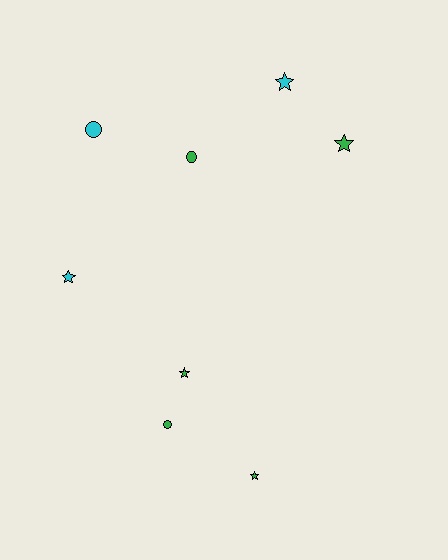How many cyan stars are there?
There are 2 cyan stars.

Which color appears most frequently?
Green, with 5 objects.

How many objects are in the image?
There are 8 objects.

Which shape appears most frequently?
Star, with 5 objects.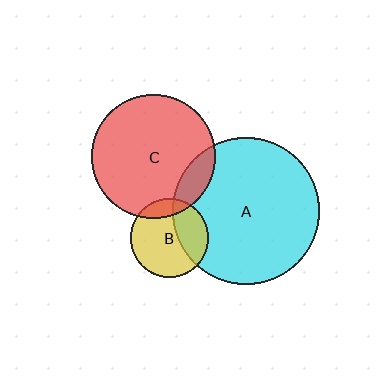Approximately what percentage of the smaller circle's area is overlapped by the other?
Approximately 15%.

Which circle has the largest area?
Circle A (cyan).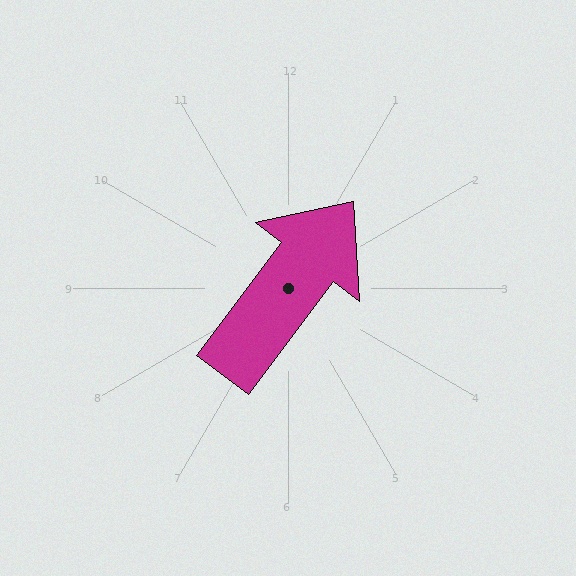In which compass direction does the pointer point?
Northeast.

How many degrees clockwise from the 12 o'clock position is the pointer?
Approximately 37 degrees.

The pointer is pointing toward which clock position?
Roughly 1 o'clock.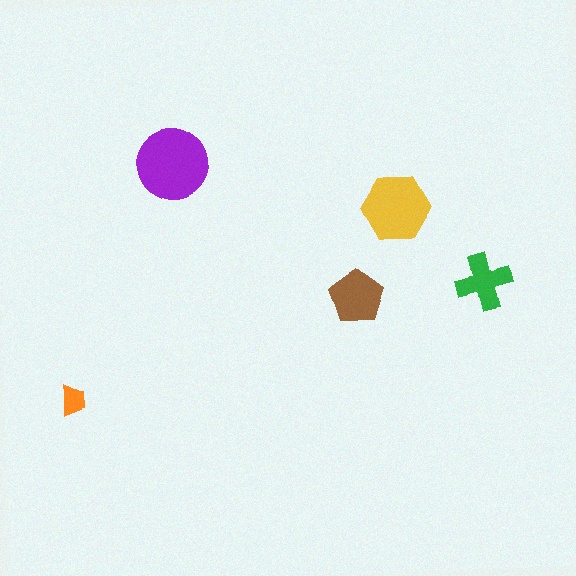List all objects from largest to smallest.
The purple circle, the yellow hexagon, the brown pentagon, the green cross, the orange trapezoid.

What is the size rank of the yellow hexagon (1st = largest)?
2nd.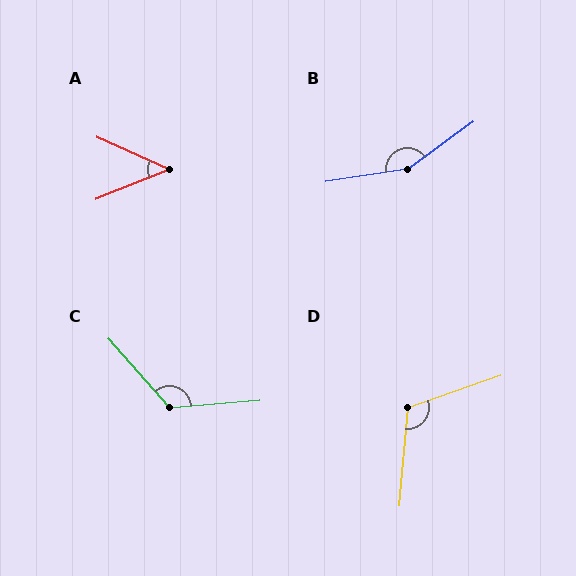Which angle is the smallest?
A, at approximately 46 degrees.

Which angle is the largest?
B, at approximately 153 degrees.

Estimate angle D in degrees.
Approximately 114 degrees.